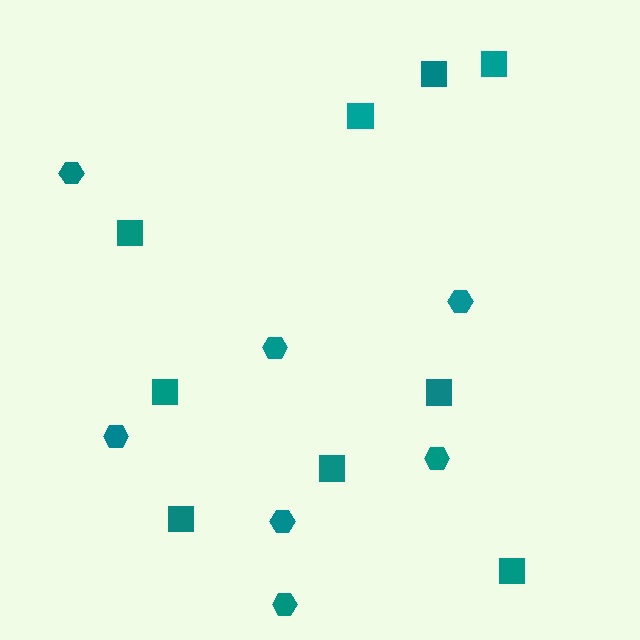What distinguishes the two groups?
There are 2 groups: one group of hexagons (7) and one group of squares (9).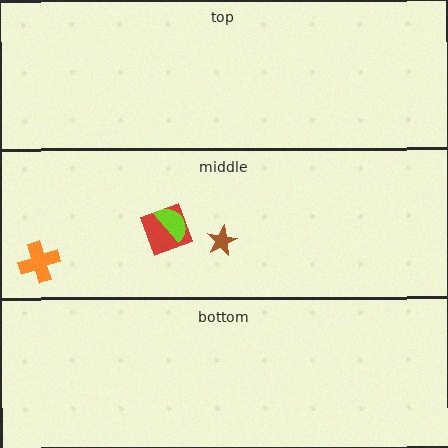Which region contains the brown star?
The middle region.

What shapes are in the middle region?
The red square, the orange cross, the lime semicircle, the brown star.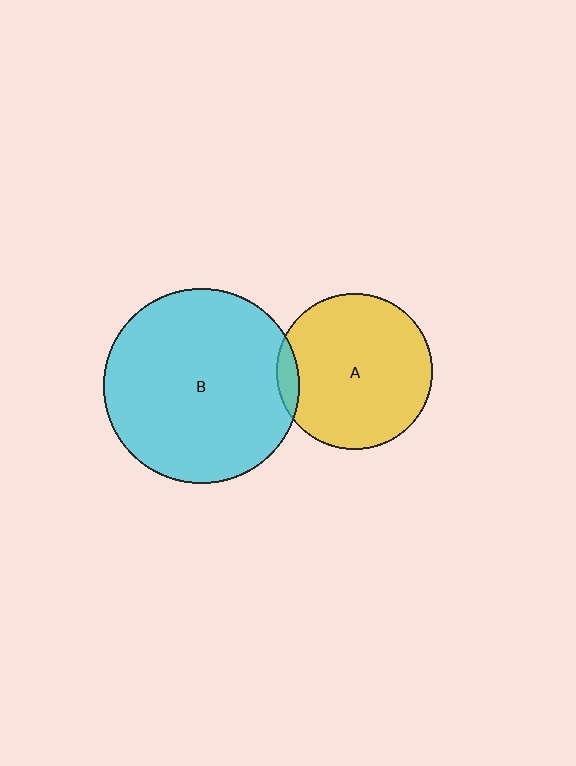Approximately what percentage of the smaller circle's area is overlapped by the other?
Approximately 5%.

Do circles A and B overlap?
Yes.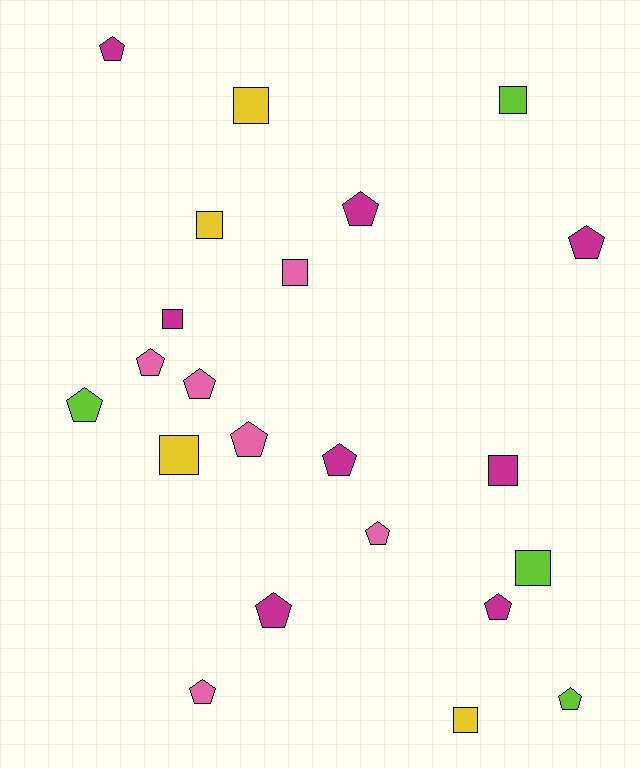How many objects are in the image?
There are 22 objects.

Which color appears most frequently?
Magenta, with 8 objects.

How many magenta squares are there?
There are 2 magenta squares.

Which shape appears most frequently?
Pentagon, with 13 objects.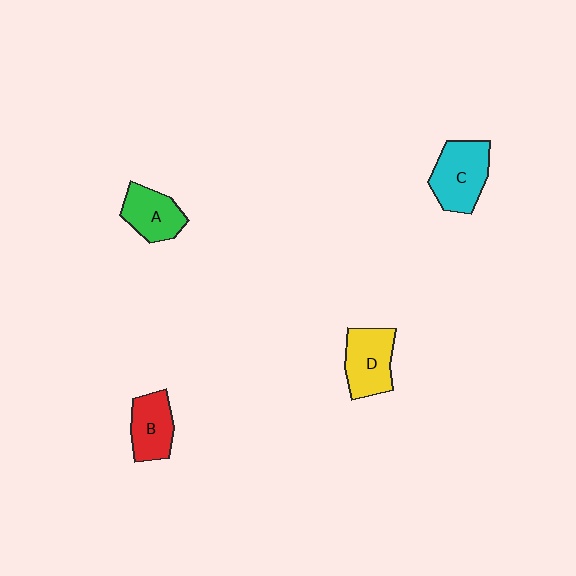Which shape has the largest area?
Shape C (cyan).